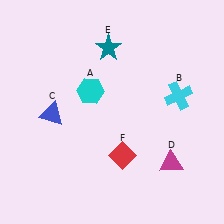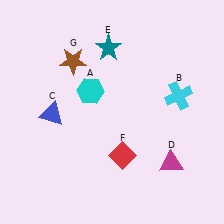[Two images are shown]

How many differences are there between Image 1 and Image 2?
There is 1 difference between the two images.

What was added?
A brown star (G) was added in Image 2.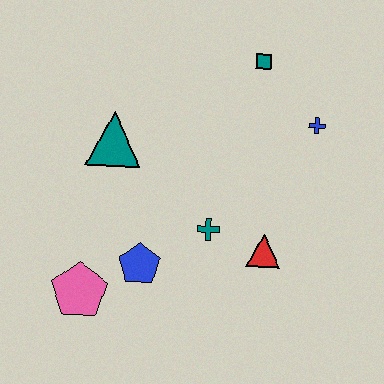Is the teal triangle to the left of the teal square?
Yes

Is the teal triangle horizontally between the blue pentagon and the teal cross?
No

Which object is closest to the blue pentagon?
The pink pentagon is closest to the blue pentagon.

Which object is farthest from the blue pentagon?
The teal square is farthest from the blue pentagon.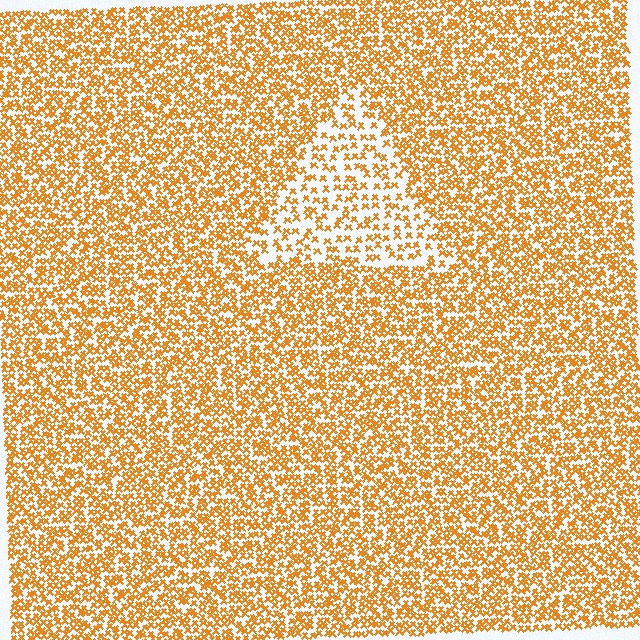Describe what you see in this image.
The image contains small orange elements arranged at two different densities. A triangle-shaped region is visible where the elements are less densely packed than the surrounding area.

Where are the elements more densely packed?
The elements are more densely packed outside the triangle boundary.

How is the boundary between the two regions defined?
The boundary is defined by a change in element density (approximately 2.0x ratio). All elements are the same color, size, and shape.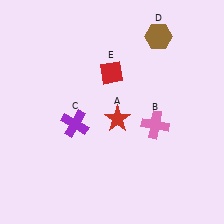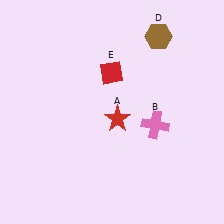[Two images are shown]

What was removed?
The purple cross (C) was removed in Image 2.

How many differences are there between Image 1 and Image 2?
There is 1 difference between the two images.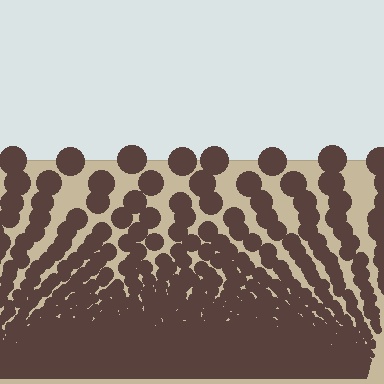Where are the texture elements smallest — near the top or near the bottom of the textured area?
Near the bottom.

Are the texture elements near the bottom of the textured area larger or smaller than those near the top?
Smaller. The gradient is inverted — elements near the bottom are smaller and denser.